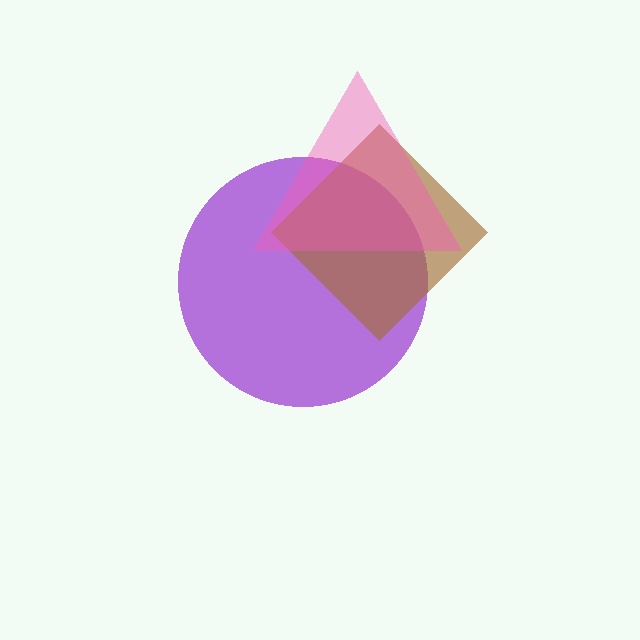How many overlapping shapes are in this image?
There are 3 overlapping shapes in the image.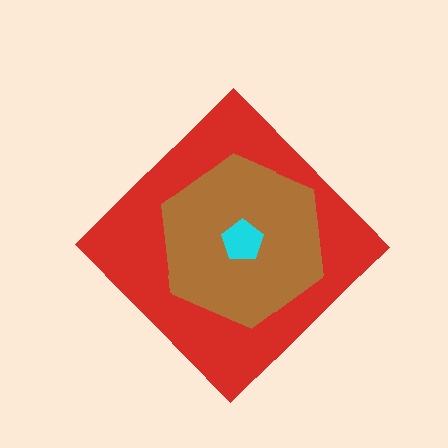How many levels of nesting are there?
3.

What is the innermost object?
The cyan pentagon.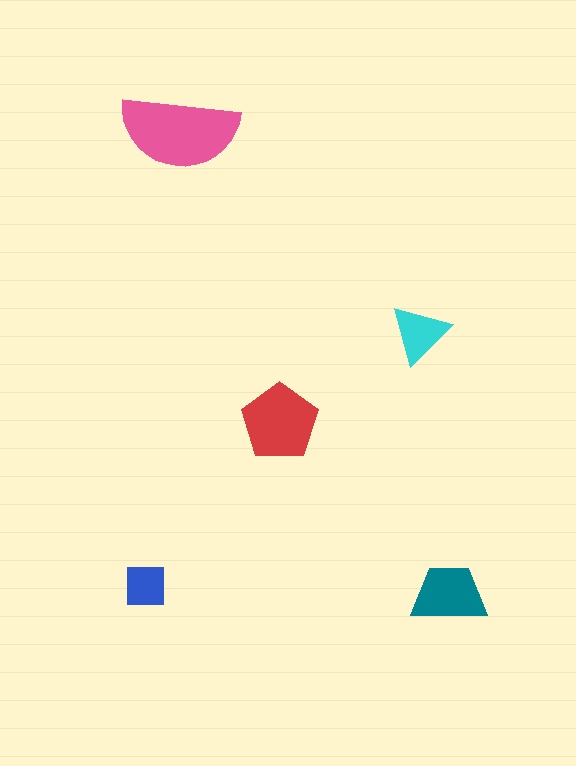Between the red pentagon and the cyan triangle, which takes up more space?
The red pentagon.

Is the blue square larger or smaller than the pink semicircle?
Smaller.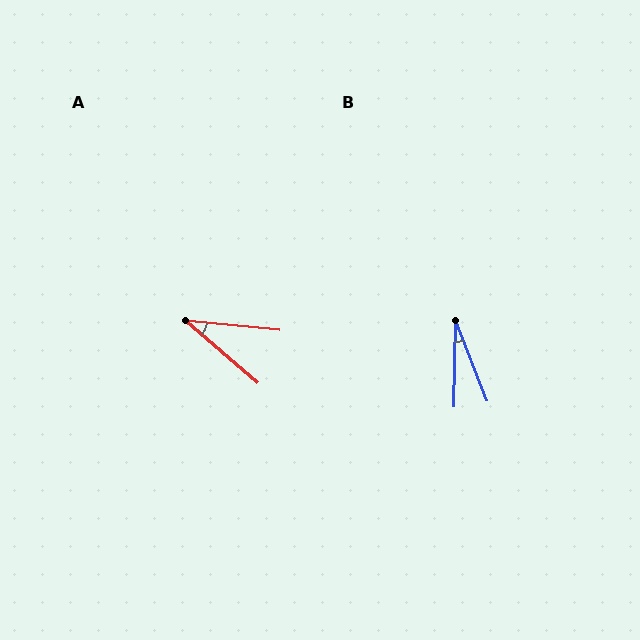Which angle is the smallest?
B, at approximately 23 degrees.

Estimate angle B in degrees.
Approximately 23 degrees.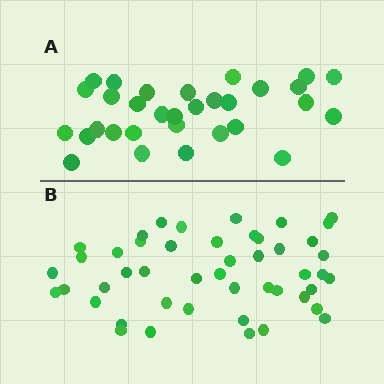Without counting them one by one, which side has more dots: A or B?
Region B (the bottom region) has more dots.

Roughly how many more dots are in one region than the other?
Region B has approximately 15 more dots than region A.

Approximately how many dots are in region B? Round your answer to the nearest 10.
About 50 dots. (The exact count is 47, which rounds to 50.)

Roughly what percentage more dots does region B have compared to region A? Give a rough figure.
About 50% more.